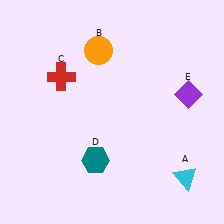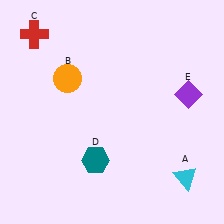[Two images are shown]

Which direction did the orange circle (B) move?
The orange circle (B) moved left.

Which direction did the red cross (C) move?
The red cross (C) moved up.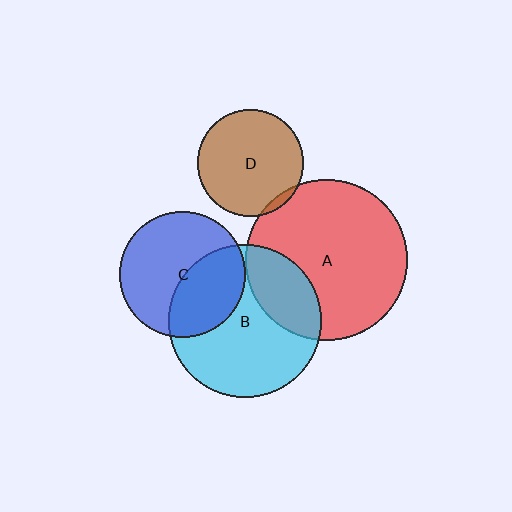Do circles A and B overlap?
Yes.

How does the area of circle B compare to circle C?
Approximately 1.5 times.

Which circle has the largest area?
Circle A (red).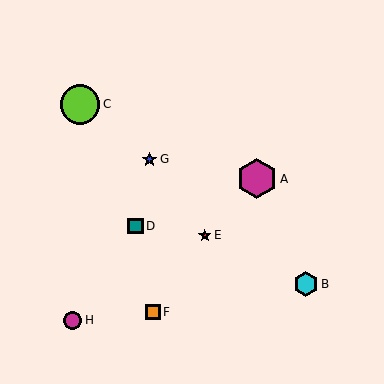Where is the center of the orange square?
The center of the orange square is at (153, 312).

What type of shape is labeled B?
Shape B is a cyan hexagon.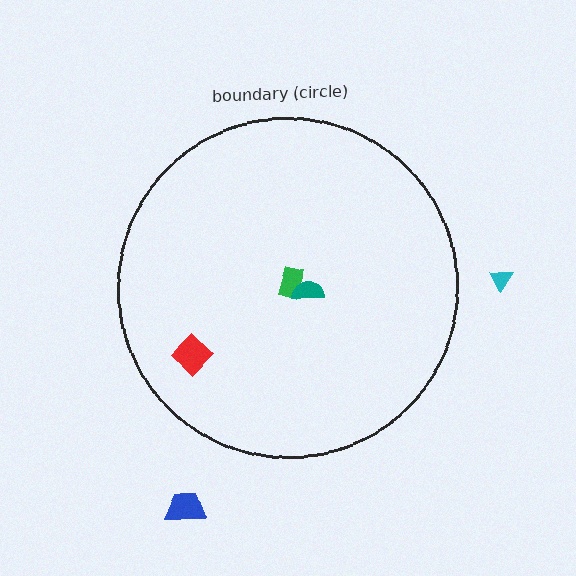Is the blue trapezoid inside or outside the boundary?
Outside.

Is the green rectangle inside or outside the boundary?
Inside.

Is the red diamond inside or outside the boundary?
Inside.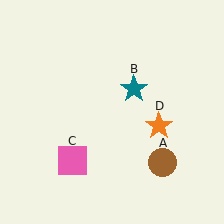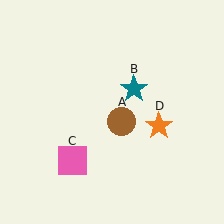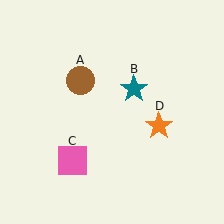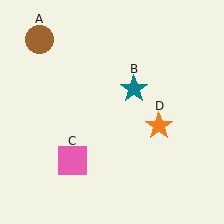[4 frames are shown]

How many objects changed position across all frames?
1 object changed position: brown circle (object A).